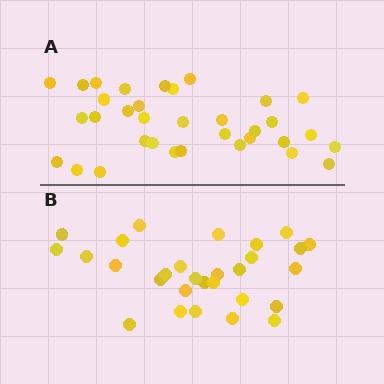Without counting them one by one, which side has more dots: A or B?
Region A (the top region) has more dots.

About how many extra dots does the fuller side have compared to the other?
Region A has about 5 more dots than region B.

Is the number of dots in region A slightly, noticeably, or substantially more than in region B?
Region A has only slightly more — the two regions are fairly close. The ratio is roughly 1.2 to 1.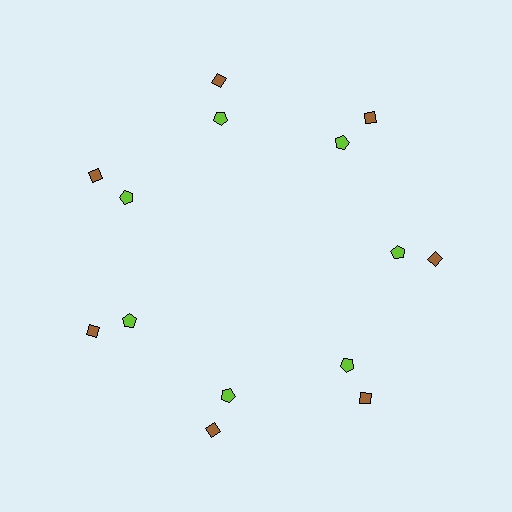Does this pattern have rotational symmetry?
Yes, this pattern has 7-fold rotational symmetry. It looks the same after rotating 51 degrees around the center.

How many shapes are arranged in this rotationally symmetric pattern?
There are 14 shapes, arranged in 7 groups of 2.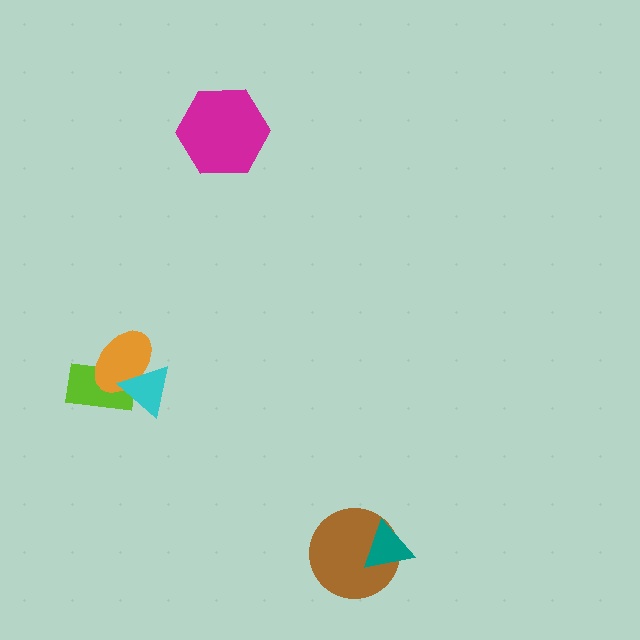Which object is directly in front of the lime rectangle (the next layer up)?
The orange ellipse is directly in front of the lime rectangle.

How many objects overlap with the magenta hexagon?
0 objects overlap with the magenta hexagon.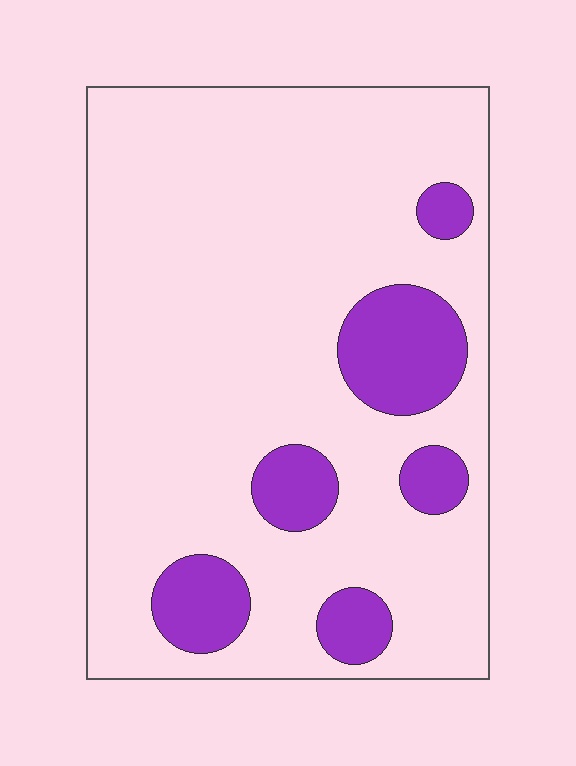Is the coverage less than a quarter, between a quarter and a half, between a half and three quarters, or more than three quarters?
Less than a quarter.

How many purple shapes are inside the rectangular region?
6.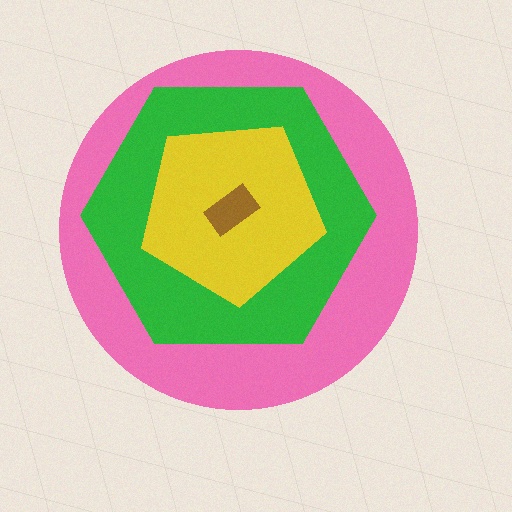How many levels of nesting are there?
4.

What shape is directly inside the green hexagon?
The yellow pentagon.